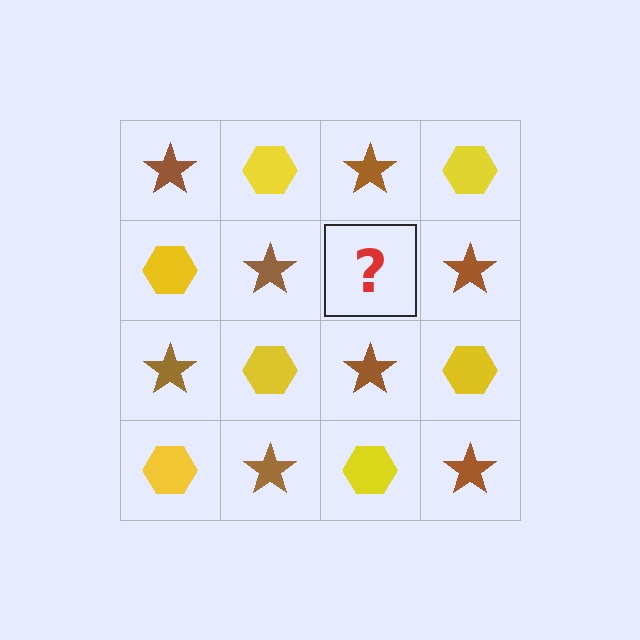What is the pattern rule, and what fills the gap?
The rule is that it alternates brown star and yellow hexagon in a checkerboard pattern. The gap should be filled with a yellow hexagon.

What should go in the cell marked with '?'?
The missing cell should contain a yellow hexagon.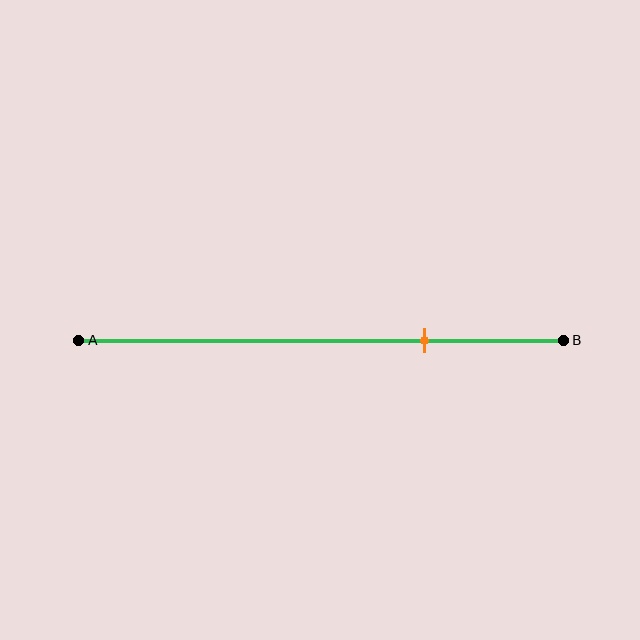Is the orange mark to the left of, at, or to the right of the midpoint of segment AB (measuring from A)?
The orange mark is to the right of the midpoint of segment AB.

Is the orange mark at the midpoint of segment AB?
No, the mark is at about 70% from A, not at the 50% midpoint.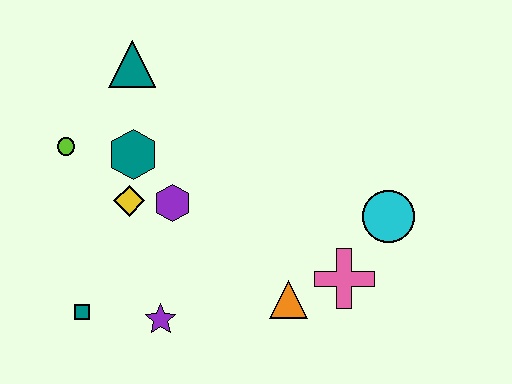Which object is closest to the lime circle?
The teal hexagon is closest to the lime circle.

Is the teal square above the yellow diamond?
No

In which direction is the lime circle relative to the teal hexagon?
The lime circle is to the left of the teal hexagon.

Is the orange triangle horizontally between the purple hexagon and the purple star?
No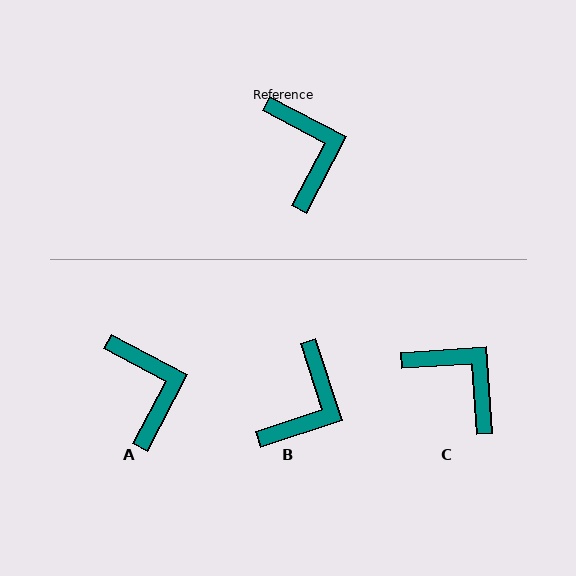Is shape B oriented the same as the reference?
No, it is off by about 44 degrees.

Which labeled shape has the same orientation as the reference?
A.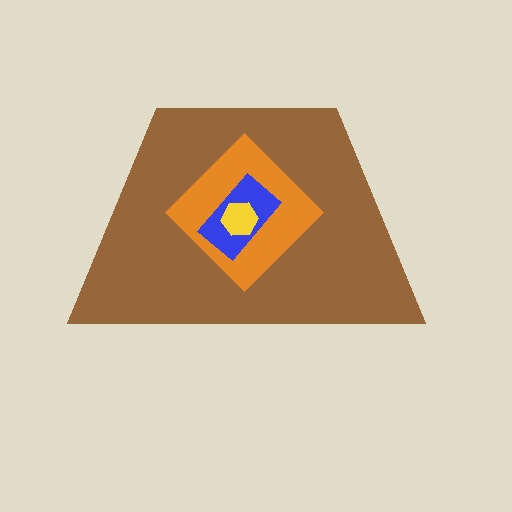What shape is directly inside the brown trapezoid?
The orange diamond.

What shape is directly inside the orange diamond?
The blue rectangle.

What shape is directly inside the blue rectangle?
The yellow hexagon.